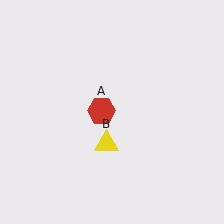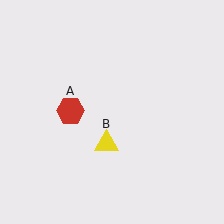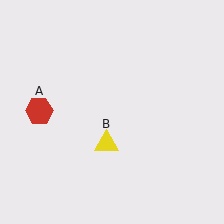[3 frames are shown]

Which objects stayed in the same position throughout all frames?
Yellow triangle (object B) remained stationary.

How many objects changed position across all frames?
1 object changed position: red hexagon (object A).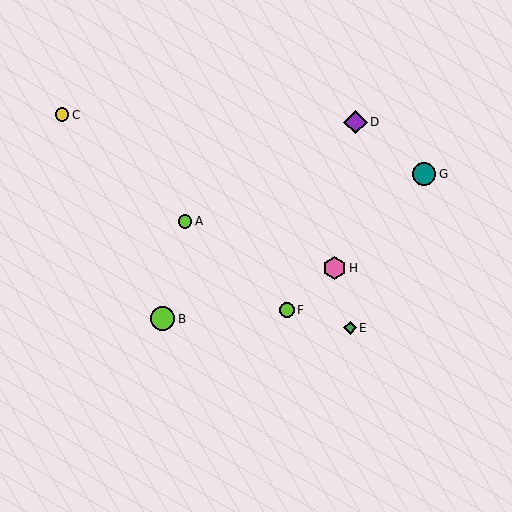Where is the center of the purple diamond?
The center of the purple diamond is at (355, 122).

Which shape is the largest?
The lime circle (labeled B) is the largest.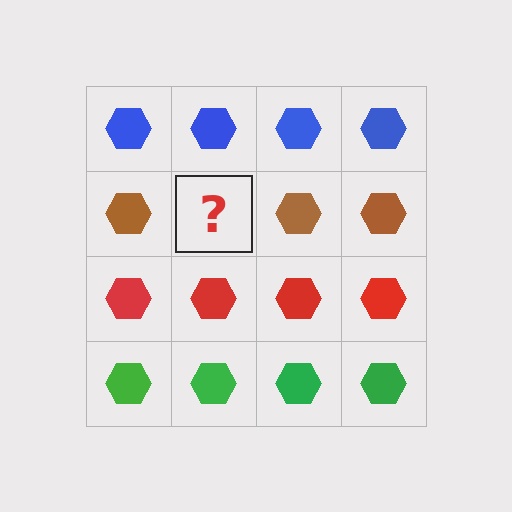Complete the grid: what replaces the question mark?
The question mark should be replaced with a brown hexagon.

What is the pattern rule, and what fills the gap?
The rule is that each row has a consistent color. The gap should be filled with a brown hexagon.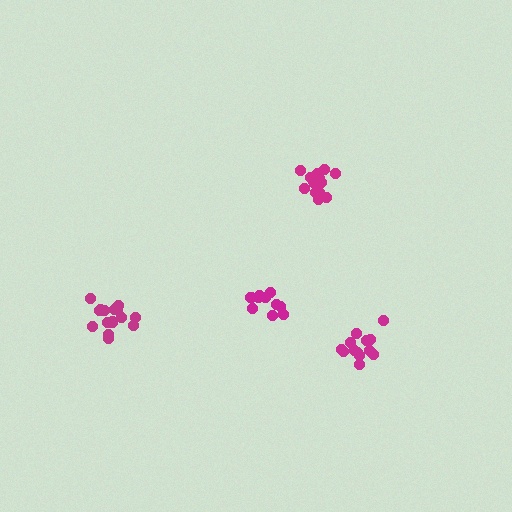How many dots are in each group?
Group 1: 12 dots, Group 2: 13 dots, Group 3: 16 dots, Group 4: 17 dots (58 total).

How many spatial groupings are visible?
There are 4 spatial groupings.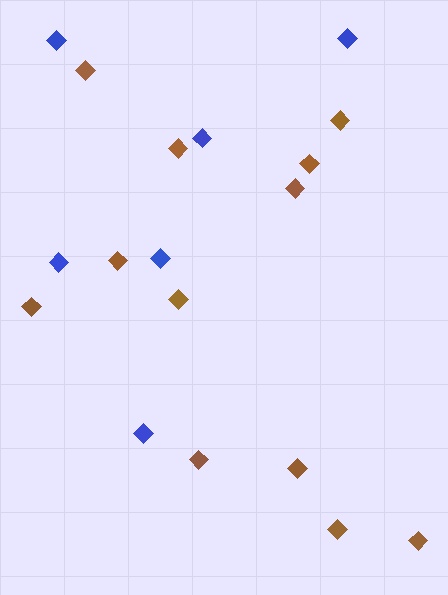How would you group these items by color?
There are 2 groups: one group of blue diamonds (6) and one group of brown diamonds (12).